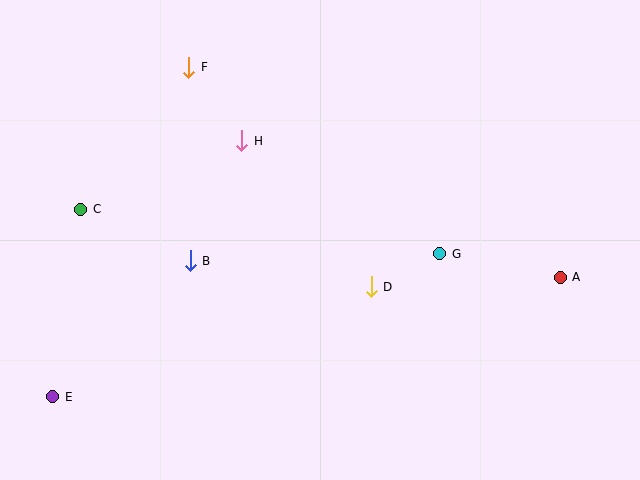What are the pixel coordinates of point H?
Point H is at (242, 141).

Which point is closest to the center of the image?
Point D at (371, 287) is closest to the center.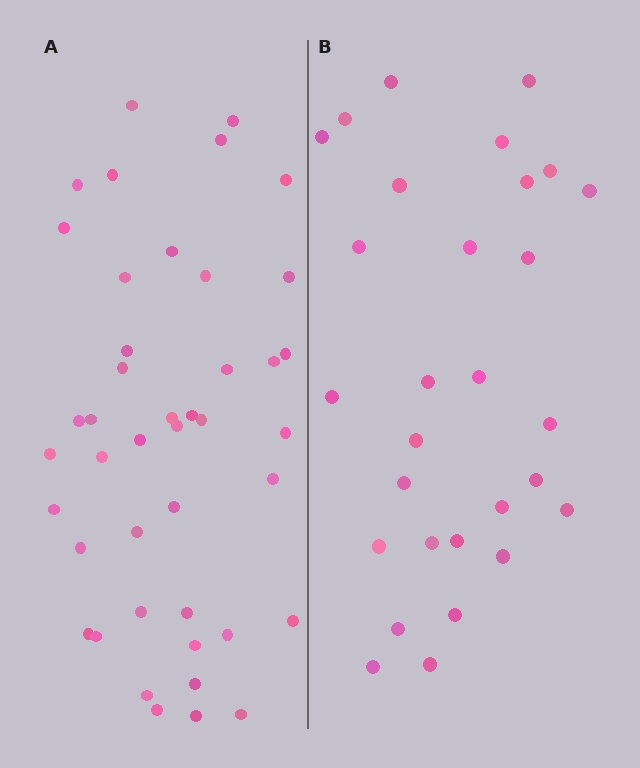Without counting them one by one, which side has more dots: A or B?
Region A (the left region) has more dots.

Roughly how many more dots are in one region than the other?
Region A has approximately 15 more dots than region B.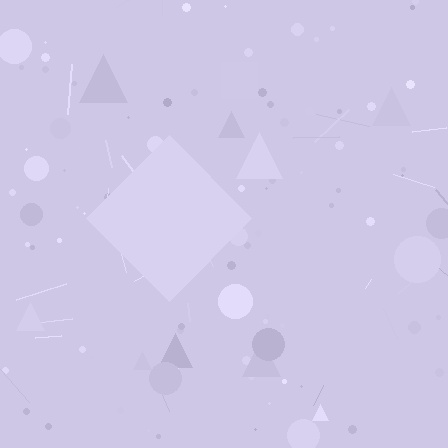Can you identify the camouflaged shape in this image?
The camouflaged shape is a diamond.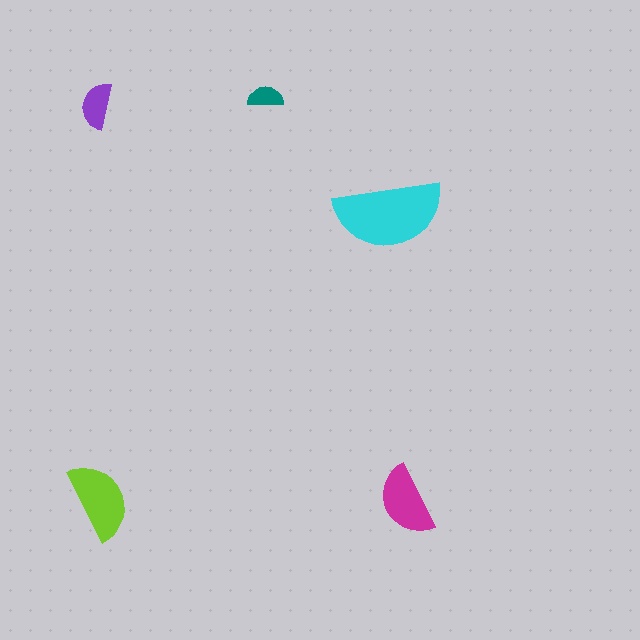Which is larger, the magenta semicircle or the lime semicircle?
The lime one.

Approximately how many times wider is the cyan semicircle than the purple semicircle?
About 2.5 times wider.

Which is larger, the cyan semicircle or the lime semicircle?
The cyan one.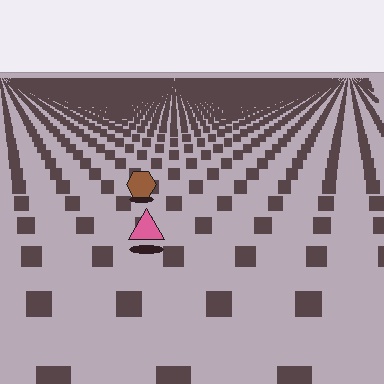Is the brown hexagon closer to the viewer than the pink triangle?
No. The pink triangle is closer — you can tell from the texture gradient: the ground texture is coarser near it.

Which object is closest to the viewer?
The pink triangle is closest. The texture marks near it are larger and more spread out.